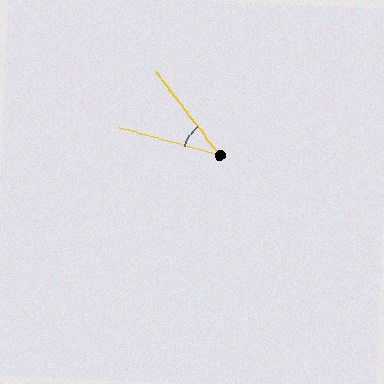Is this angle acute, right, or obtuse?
It is acute.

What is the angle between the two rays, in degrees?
Approximately 37 degrees.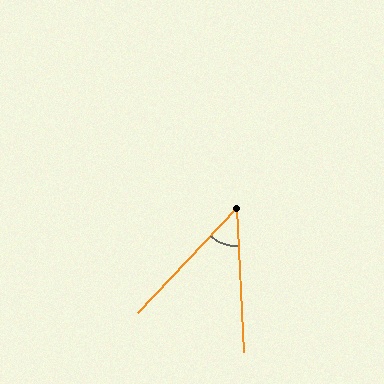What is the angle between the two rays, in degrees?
Approximately 46 degrees.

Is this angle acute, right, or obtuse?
It is acute.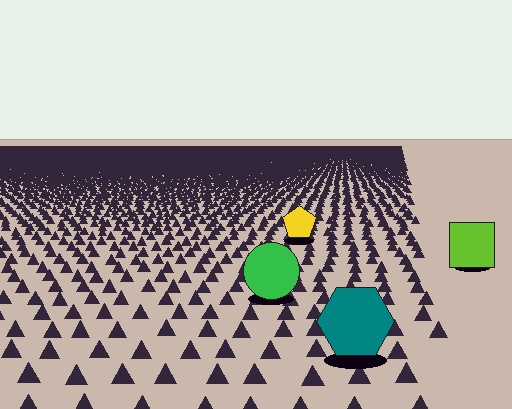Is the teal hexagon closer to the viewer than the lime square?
Yes. The teal hexagon is closer — you can tell from the texture gradient: the ground texture is coarser near it.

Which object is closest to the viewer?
The teal hexagon is closest. The texture marks near it are larger and more spread out.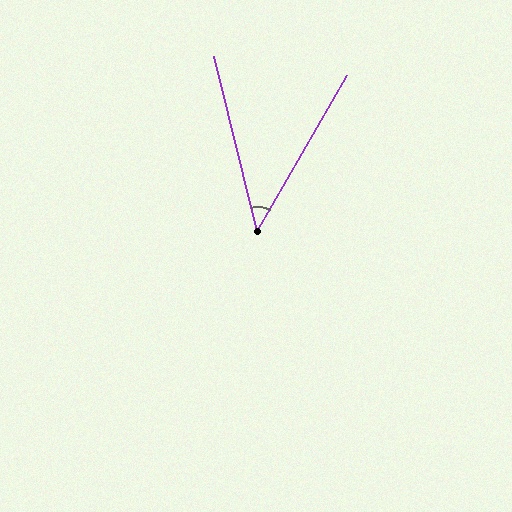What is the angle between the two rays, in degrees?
Approximately 44 degrees.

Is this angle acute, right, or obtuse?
It is acute.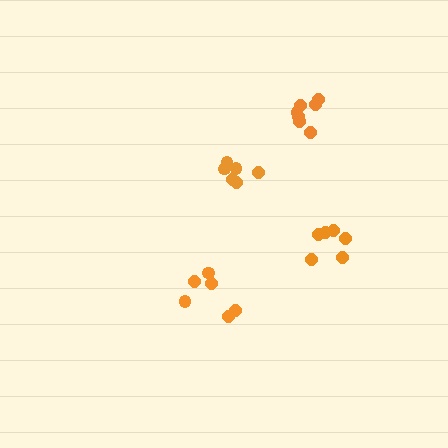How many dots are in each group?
Group 1: 6 dots, Group 2: 6 dots, Group 3: 6 dots, Group 4: 7 dots (25 total).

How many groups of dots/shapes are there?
There are 4 groups.